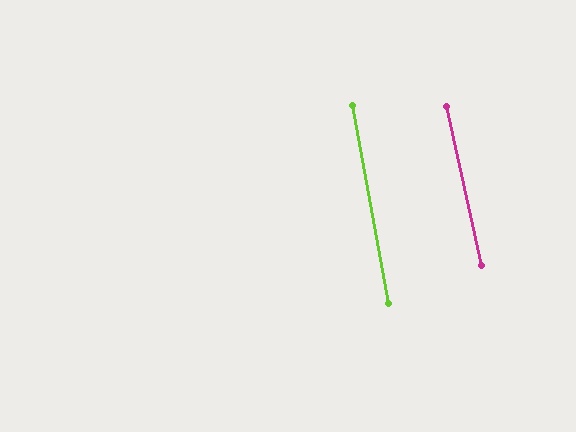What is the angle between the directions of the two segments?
Approximately 2 degrees.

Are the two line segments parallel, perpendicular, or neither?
Parallel — their directions differ by only 1.9°.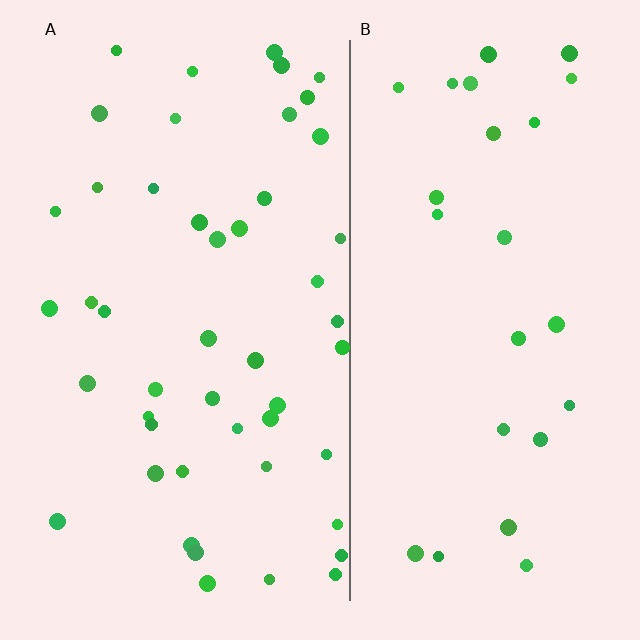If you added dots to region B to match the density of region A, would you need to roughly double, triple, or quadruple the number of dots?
Approximately double.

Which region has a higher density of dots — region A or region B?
A (the left).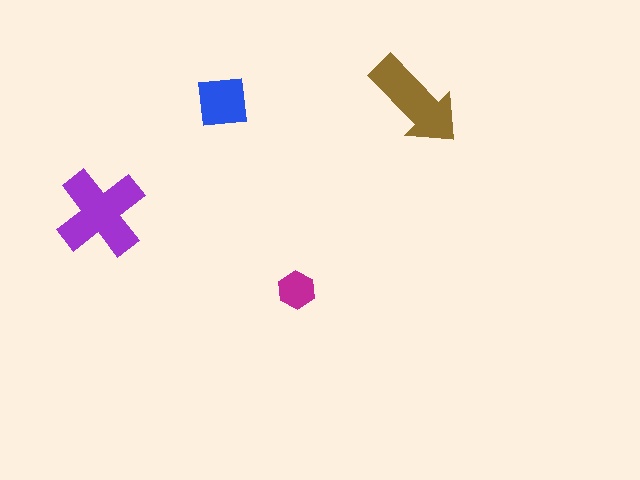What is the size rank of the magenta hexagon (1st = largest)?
4th.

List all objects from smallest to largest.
The magenta hexagon, the blue square, the brown arrow, the purple cross.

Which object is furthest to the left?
The purple cross is leftmost.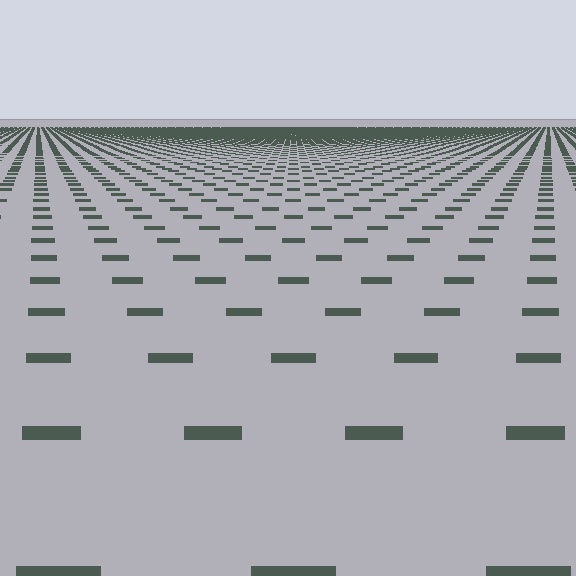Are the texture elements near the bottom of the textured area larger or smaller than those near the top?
Larger. Near the bottom, elements are closer to the viewer and appear at a bigger on-screen size.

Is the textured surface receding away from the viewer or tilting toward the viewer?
The surface is receding away from the viewer. Texture elements get smaller and denser toward the top.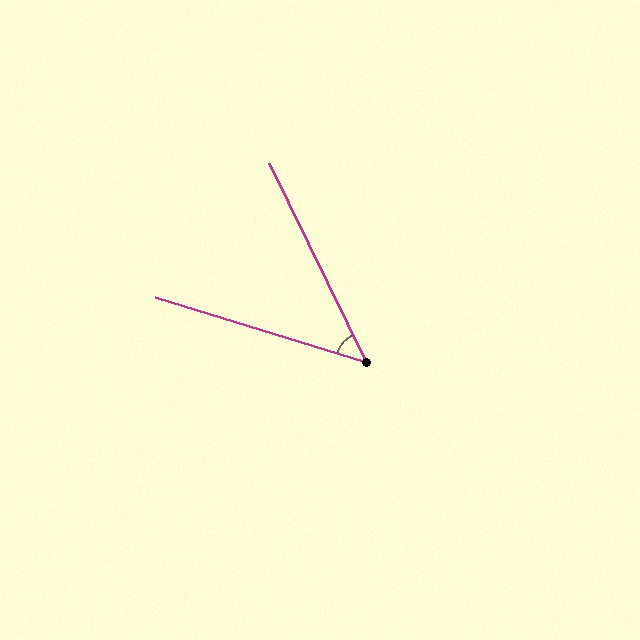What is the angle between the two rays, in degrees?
Approximately 47 degrees.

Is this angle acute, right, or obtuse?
It is acute.